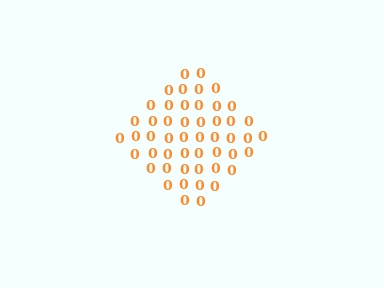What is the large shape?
The large shape is a diamond.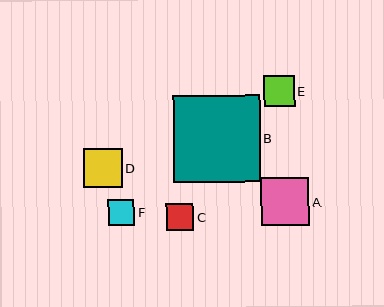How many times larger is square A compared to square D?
Square A is approximately 1.2 times the size of square D.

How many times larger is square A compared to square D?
Square A is approximately 1.2 times the size of square D.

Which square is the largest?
Square B is the largest with a size of approximately 87 pixels.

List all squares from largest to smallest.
From largest to smallest: B, A, D, E, C, F.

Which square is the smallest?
Square F is the smallest with a size of approximately 26 pixels.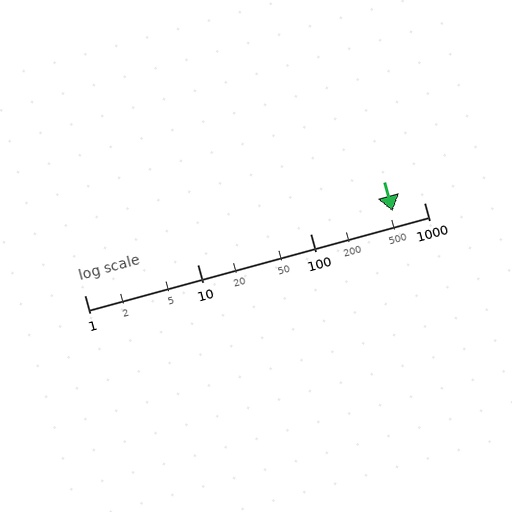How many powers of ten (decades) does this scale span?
The scale spans 3 decades, from 1 to 1000.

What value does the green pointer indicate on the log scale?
The pointer indicates approximately 530.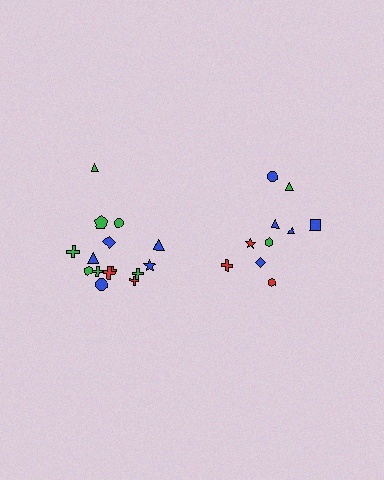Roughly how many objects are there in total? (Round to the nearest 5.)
Roughly 25 objects in total.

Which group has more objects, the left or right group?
The left group.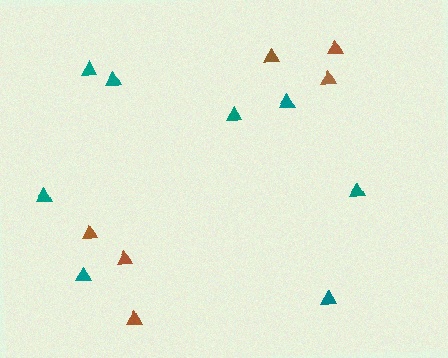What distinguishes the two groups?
There are 2 groups: one group of brown triangles (6) and one group of teal triangles (8).